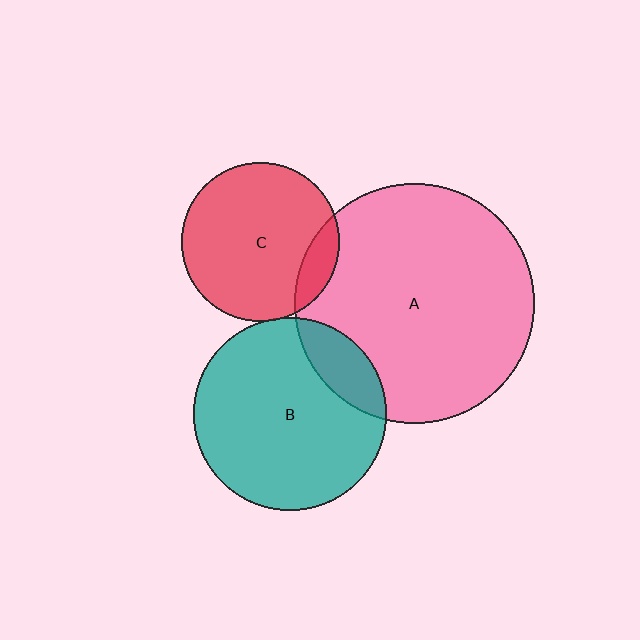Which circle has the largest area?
Circle A (pink).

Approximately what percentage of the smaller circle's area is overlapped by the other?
Approximately 15%.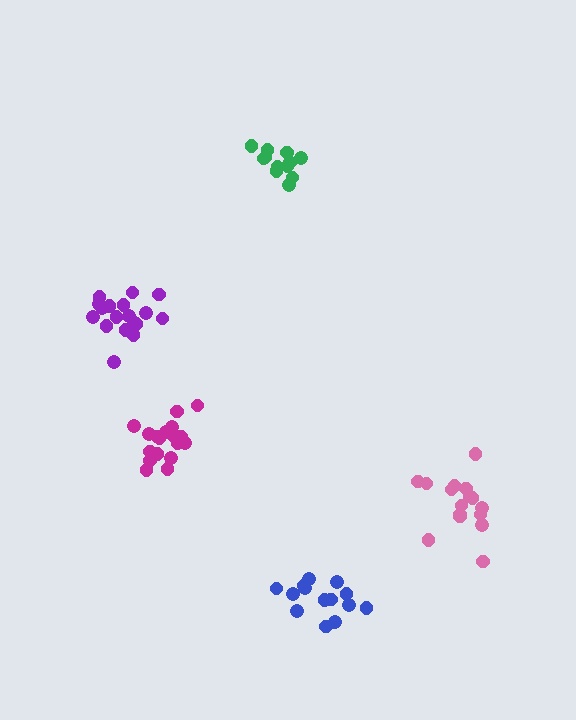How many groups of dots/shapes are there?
There are 5 groups.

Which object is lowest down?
The blue cluster is bottommost.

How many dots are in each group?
Group 1: 16 dots, Group 2: 14 dots, Group 3: 18 dots, Group 4: 18 dots, Group 5: 12 dots (78 total).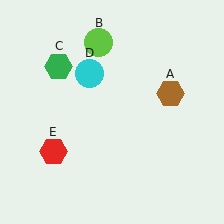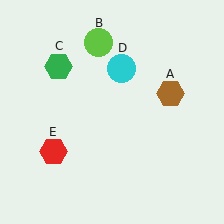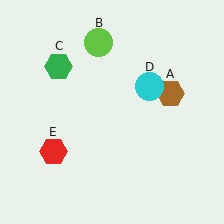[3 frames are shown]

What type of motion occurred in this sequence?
The cyan circle (object D) rotated clockwise around the center of the scene.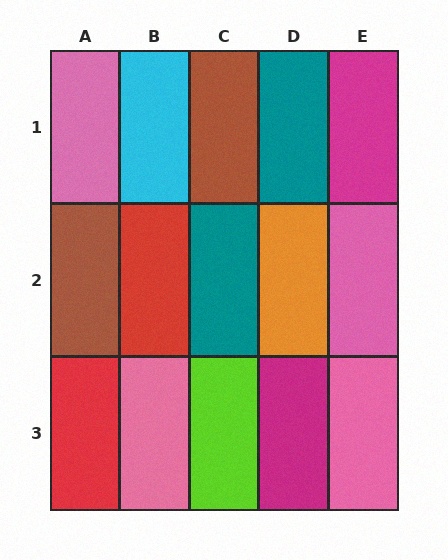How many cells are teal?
2 cells are teal.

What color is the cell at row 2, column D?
Orange.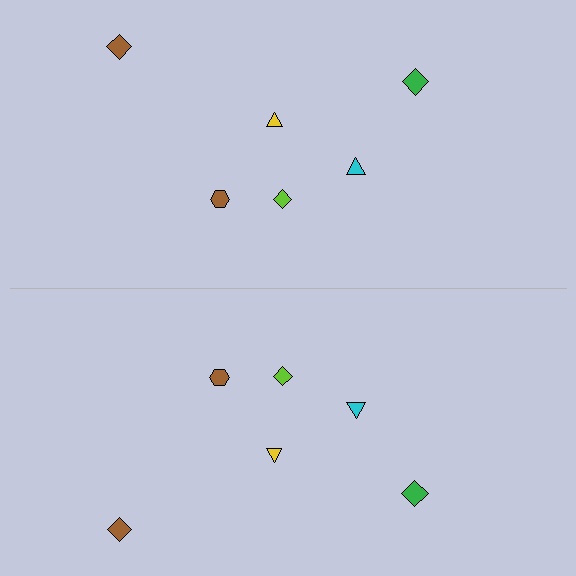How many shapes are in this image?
There are 12 shapes in this image.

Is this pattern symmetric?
Yes, this pattern has bilateral (reflection) symmetry.